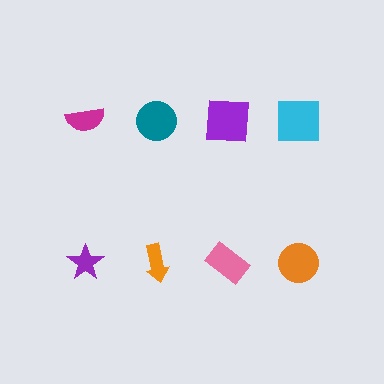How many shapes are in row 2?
4 shapes.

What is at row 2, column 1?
A purple star.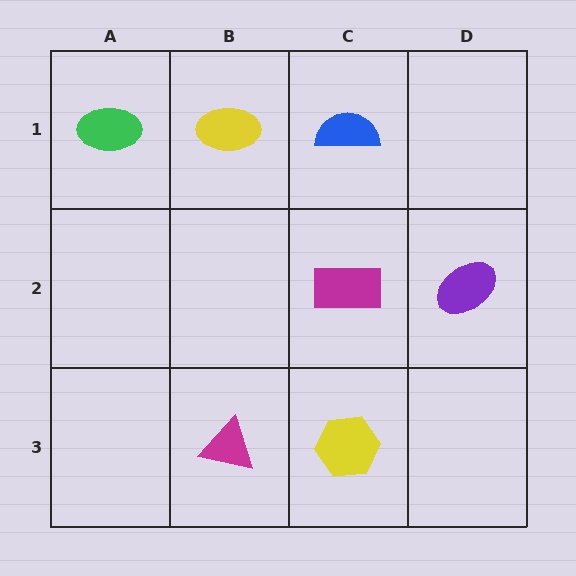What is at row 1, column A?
A green ellipse.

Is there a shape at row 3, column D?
No, that cell is empty.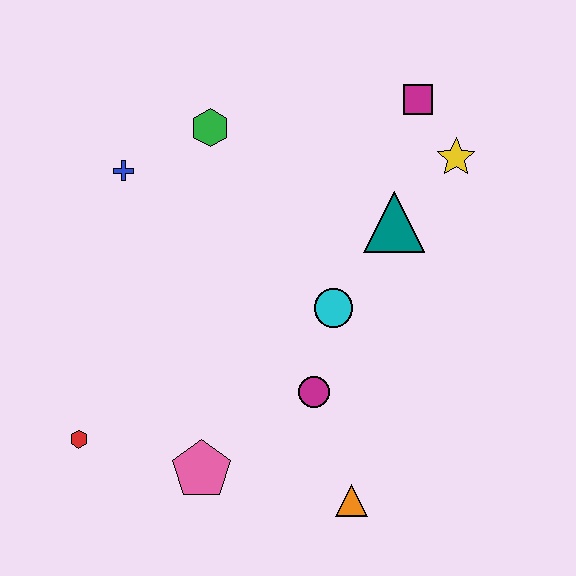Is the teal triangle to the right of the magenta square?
No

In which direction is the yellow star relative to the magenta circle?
The yellow star is above the magenta circle.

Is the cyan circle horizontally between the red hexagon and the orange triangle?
Yes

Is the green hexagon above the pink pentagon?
Yes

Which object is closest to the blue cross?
The green hexagon is closest to the blue cross.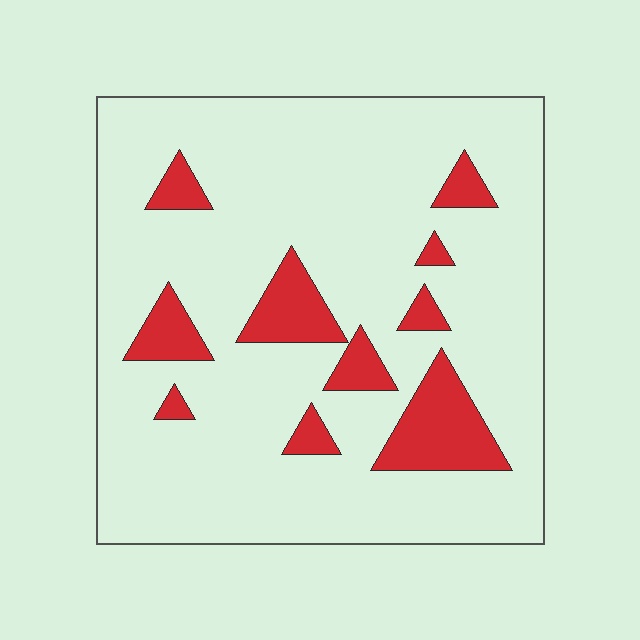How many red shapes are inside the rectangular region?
10.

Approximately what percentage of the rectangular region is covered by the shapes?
Approximately 15%.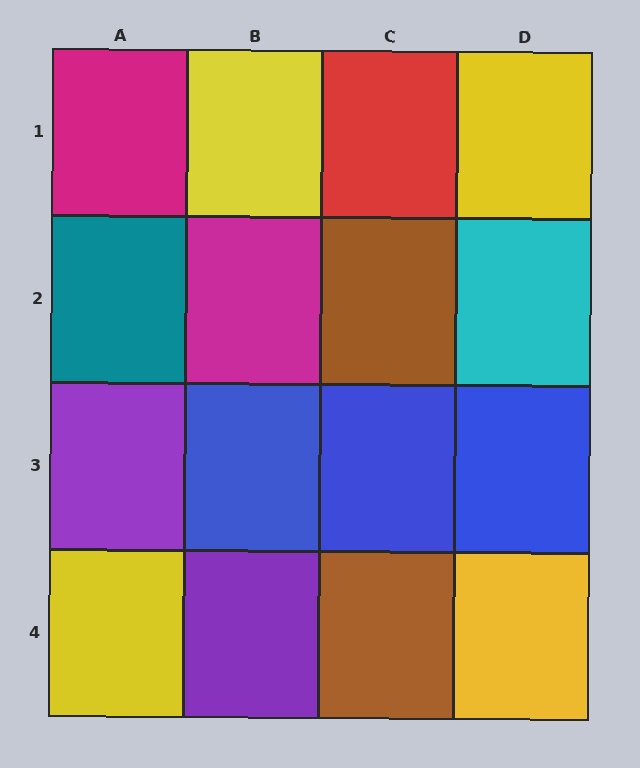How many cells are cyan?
1 cell is cyan.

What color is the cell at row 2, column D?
Cyan.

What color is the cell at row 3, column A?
Purple.